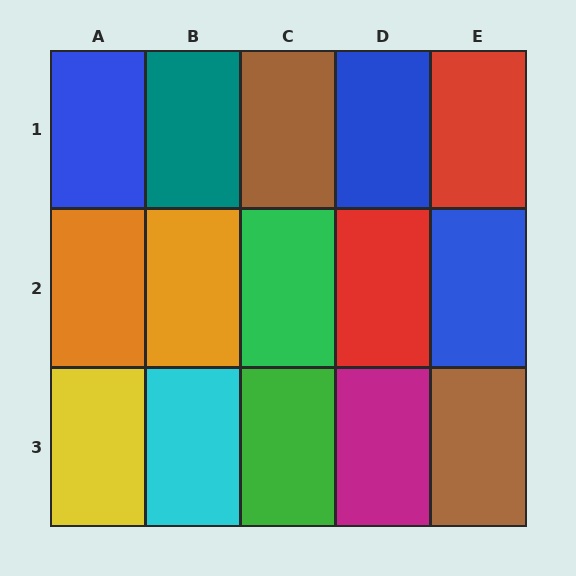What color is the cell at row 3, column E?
Brown.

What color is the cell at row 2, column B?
Orange.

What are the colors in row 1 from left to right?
Blue, teal, brown, blue, red.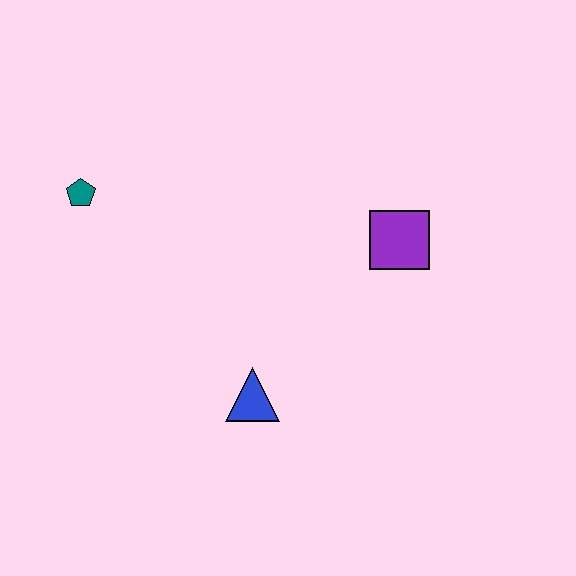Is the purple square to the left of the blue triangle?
No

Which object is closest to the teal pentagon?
The blue triangle is closest to the teal pentagon.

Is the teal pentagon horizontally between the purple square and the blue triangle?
No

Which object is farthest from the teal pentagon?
The purple square is farthest from the teal pentagon.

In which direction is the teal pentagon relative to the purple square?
The teal pentagon is to the left of the purple square.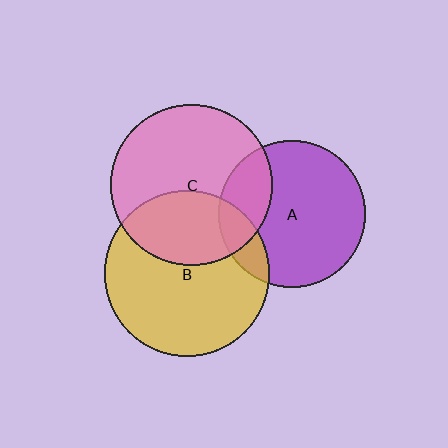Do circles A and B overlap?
Yes.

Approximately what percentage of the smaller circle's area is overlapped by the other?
Approximately 15%.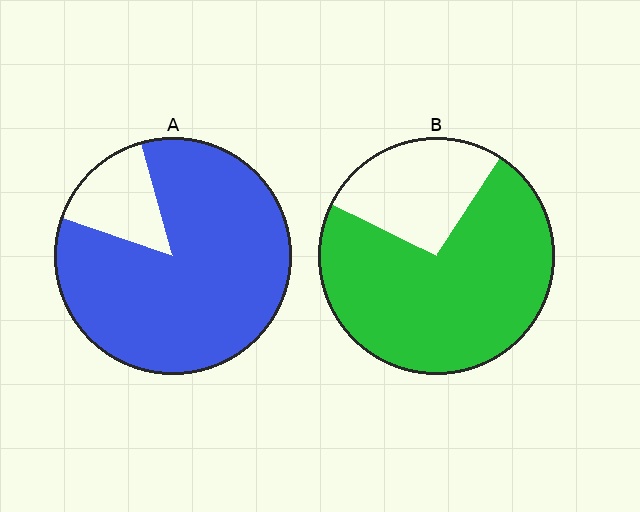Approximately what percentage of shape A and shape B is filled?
A is approximately 85% and B is approximately 75%.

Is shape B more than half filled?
Yes.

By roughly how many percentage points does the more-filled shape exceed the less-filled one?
By roughly 10 percentage points (A over B).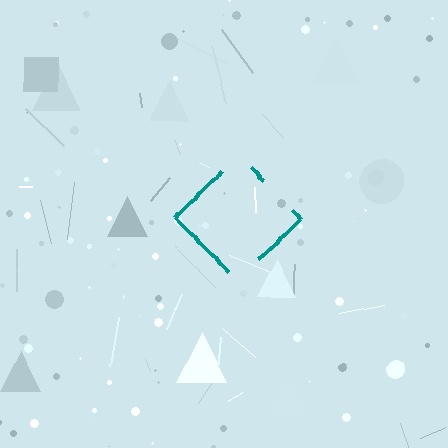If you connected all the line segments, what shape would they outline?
They would outline a diamond.